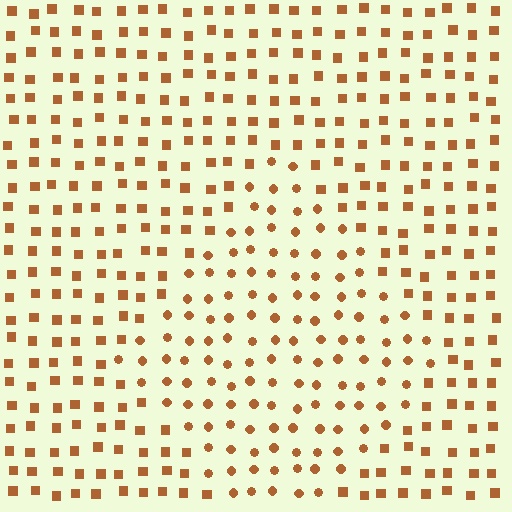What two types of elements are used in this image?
The image uses circles inside the diamond region and squares outside it.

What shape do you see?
I see a diamond.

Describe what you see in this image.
The image is filled with small brown elements arranged in a uniform grid. A diamond-shaped region contains circles, while the surrounding area contains squares. The boundary is defined purely by the change in element shape.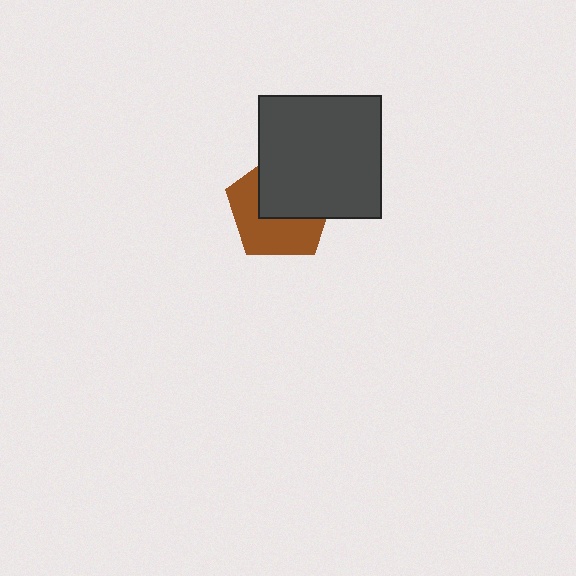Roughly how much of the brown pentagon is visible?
About half of it is visible (roughly 50%).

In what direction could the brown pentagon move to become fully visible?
The brown pentagon could move toward the lower-left. That would shift it out from behind the dark gray square entirely.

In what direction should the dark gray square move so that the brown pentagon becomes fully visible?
The dark gray square should move toward the upper-right. That is the shortest direction to clear the overlap and leave the brown pentagon fully visible.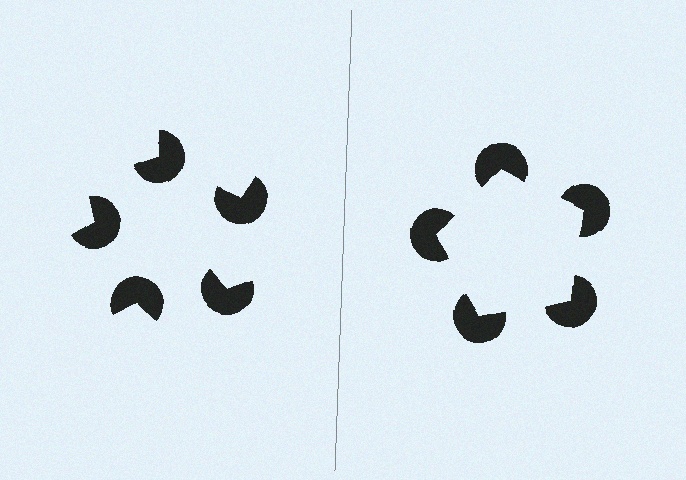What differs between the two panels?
The pac-man discs are positioned identically on both sides; only the wedge orientations differ. On the right they align to a pentagon; on the left they are misaligned.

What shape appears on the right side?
An illusory pentagon.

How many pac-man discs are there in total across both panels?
10 — 5 on each side.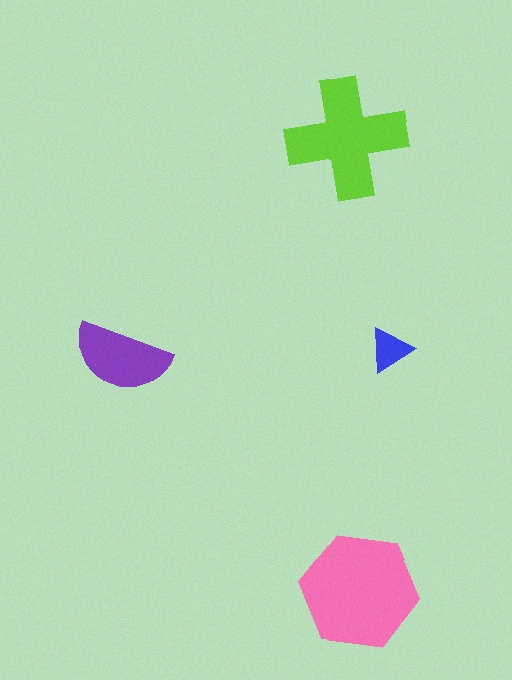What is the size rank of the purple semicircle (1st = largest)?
3rd.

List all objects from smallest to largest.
The blue triangle, the purple semicircle, the lime cross, the pink hexagon.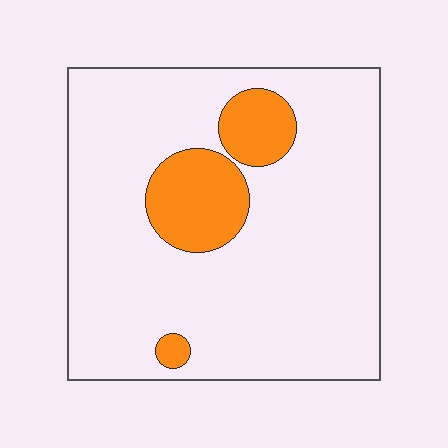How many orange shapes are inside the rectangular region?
3.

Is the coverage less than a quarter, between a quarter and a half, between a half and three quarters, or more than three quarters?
Less than a quarter.